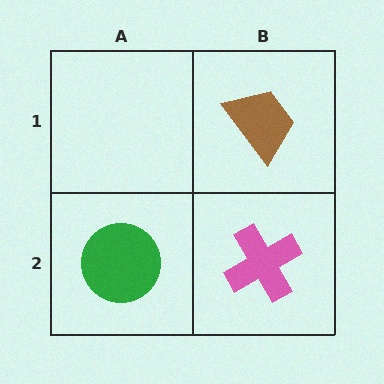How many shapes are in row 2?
2 shapes.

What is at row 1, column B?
A brown trapezoid.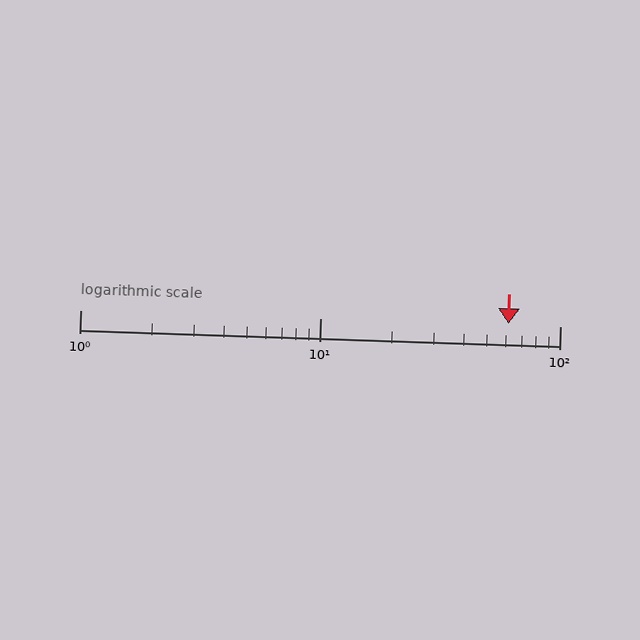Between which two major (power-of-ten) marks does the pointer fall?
The pointer is between 10 and 100.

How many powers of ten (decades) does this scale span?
The scale spans 2 decades, from 1 to 100.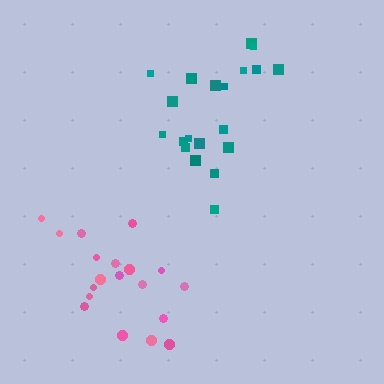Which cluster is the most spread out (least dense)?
Pink.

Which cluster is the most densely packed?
Teal.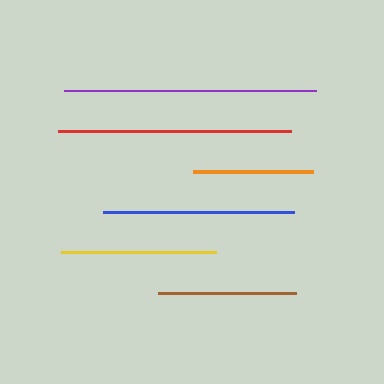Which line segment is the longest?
The purple line is the longest at approximately 252 pixels.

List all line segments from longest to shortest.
From longest to shortest: purple, red, blue, yellow, brown, orange.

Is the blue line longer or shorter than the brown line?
The blue line is longer than the brown line.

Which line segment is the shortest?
The orange line is the shortest at approximately 120 pixels.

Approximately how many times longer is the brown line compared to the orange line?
The brown line is approximately 1.2 times the length of the orange line.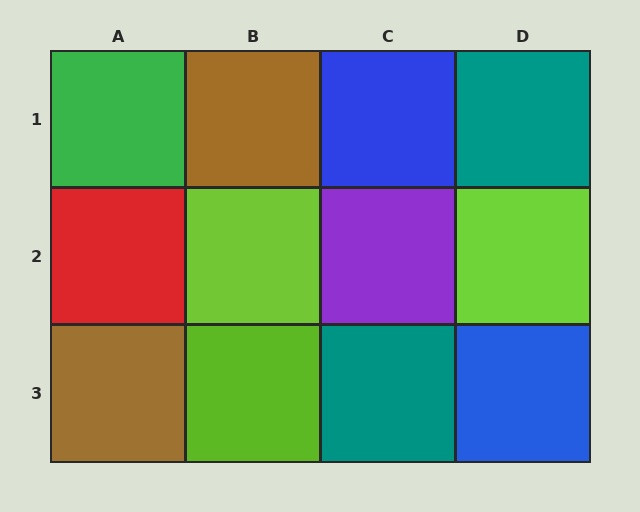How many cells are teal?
2 cells are teal.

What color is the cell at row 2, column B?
Lime.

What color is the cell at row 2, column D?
Lime.